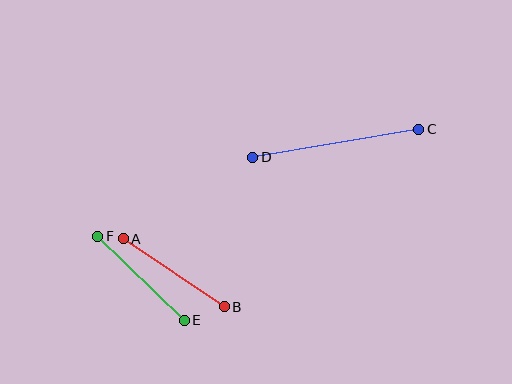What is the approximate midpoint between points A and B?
The midpoint is at approximately (174, 273) pixels.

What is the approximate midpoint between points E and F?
The midpoint is at approximately (141, 278) pixels.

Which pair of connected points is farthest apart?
Points C and D are farthest apart.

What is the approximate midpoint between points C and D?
The midpoint is at approximately (336, 143) pixels.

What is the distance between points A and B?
The distance is approximately 122 pixels.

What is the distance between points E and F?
The distance is approximately 120 pixels.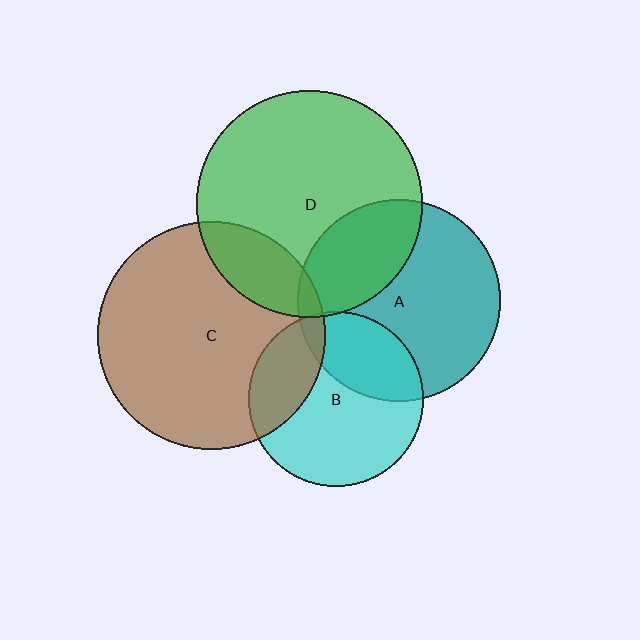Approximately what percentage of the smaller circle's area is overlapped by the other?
Approximately 30%.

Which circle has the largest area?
Circle C (brown).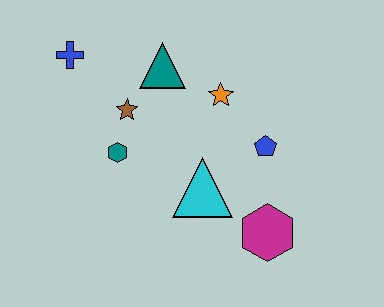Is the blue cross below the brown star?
No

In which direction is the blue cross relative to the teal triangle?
The blue cross is to the left of the teal triangle.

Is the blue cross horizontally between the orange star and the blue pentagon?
No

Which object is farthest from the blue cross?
The magenta hexagon is farthest from the blue cross.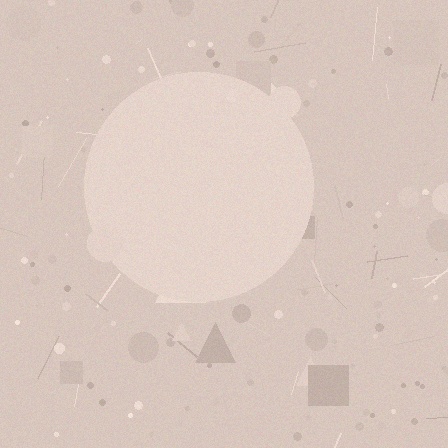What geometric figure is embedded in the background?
A circle is embedded in the background.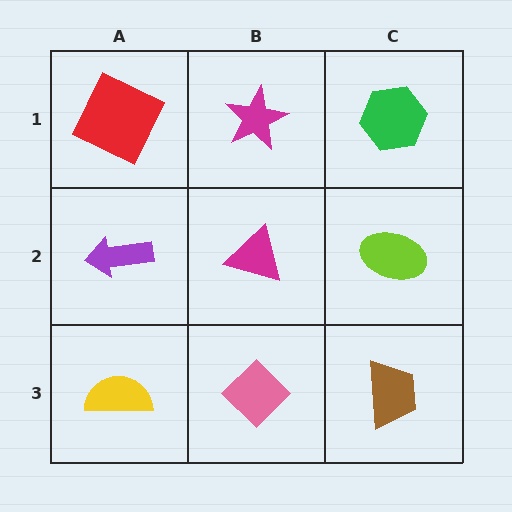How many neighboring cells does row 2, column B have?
4.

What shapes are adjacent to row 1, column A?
A purple arrow (row 2, column A), a magenta star (row 1, column B).